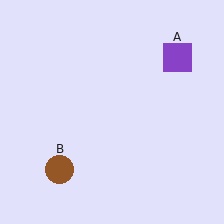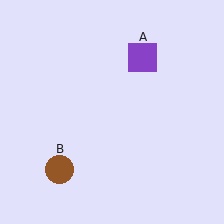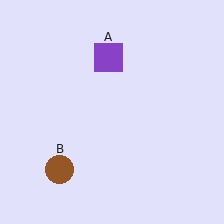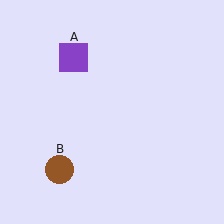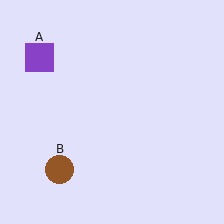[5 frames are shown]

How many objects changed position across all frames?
1 object changed position: purple square (object A).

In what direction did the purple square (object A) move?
The purple square (object A) moved left.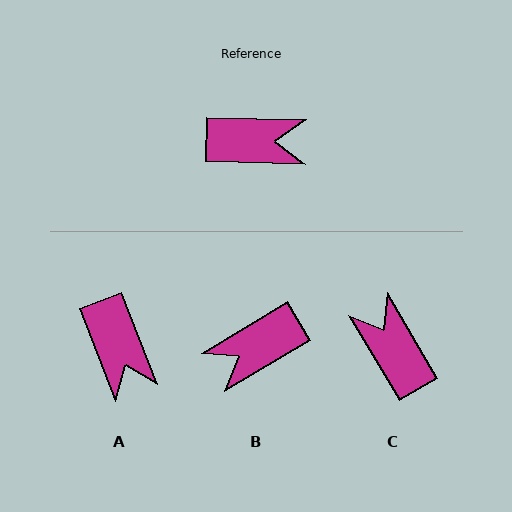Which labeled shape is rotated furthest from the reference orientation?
B, about 148 degrees away.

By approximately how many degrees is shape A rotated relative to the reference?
Approximately 68 degrees clockwise.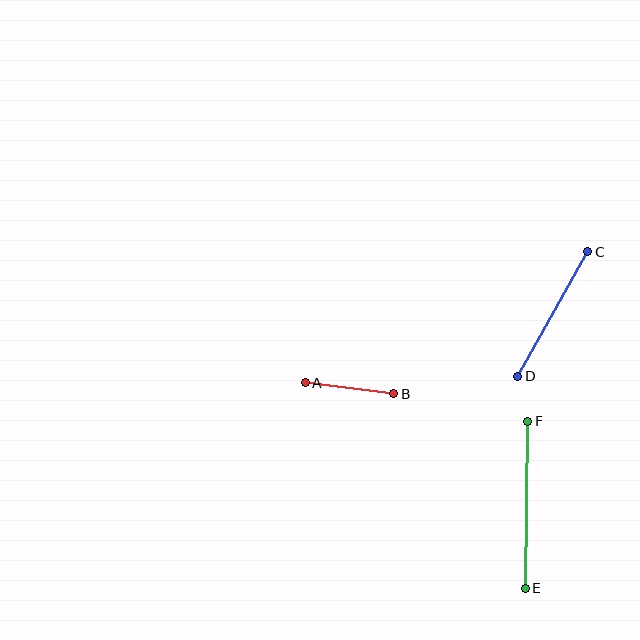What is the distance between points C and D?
The distance is approximately 143 pixels.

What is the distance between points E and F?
The distance is approximately 167 pixels.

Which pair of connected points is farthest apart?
Points E and F are farthest apart.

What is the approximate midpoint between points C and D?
The midpoint is at approximately (553, 314) pixels.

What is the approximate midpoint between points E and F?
The midpoint is at approximately (526, 505) pixels.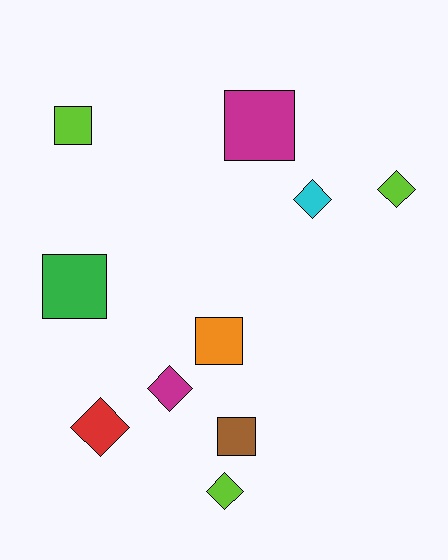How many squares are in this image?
There are 5 squares.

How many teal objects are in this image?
There are no teal objects.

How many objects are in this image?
There are 10 objects.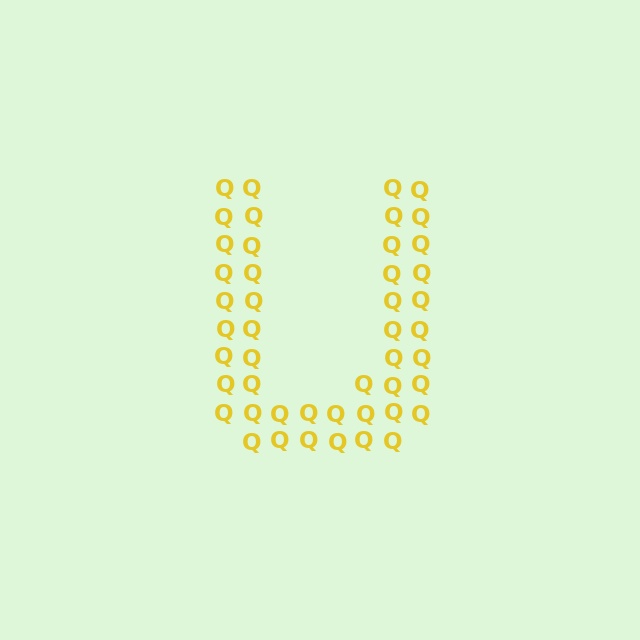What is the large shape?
The large shape is the letter U.